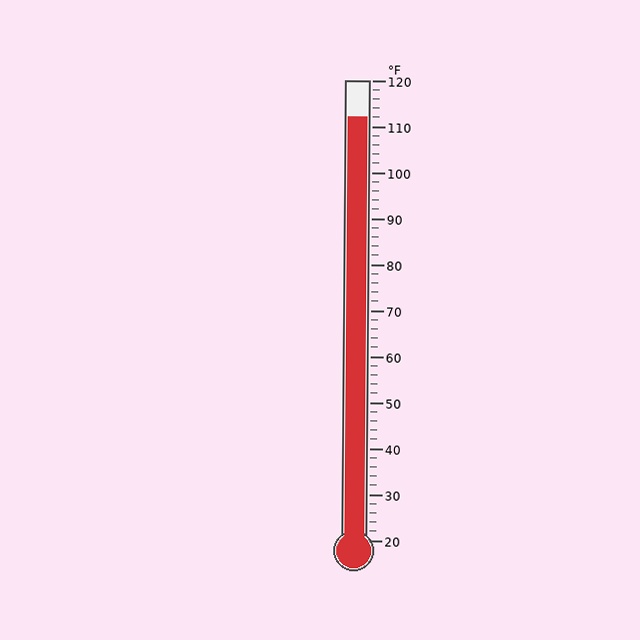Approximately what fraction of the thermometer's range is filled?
The thermometer is filled to approximately 90% of its range.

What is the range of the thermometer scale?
The thermometer scale ranges from 20°F to 120°F.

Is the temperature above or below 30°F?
The temperature is above 30°F.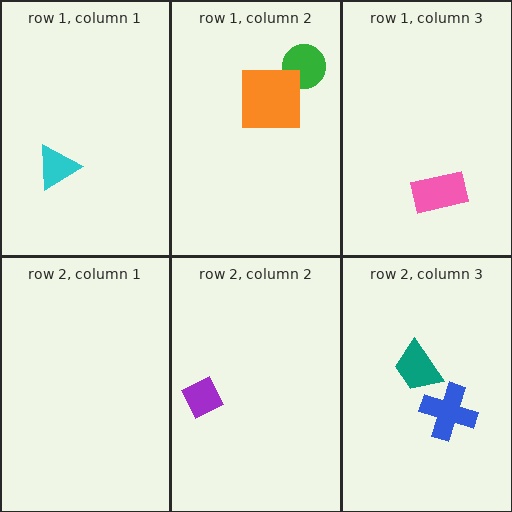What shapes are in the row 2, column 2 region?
The purple diamond.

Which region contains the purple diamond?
The row 2, column 2 region.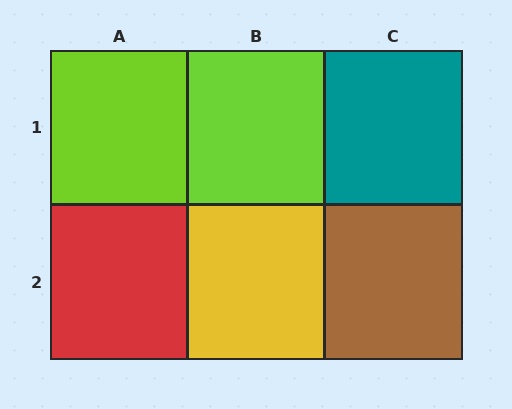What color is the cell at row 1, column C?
Teal.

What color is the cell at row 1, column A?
Lime.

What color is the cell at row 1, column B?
Lime.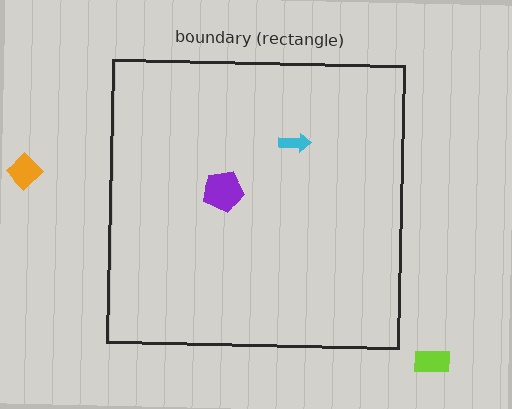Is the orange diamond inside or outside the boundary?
Outside.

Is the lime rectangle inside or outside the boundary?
Outside.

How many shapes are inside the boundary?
2 inside, 2 outside.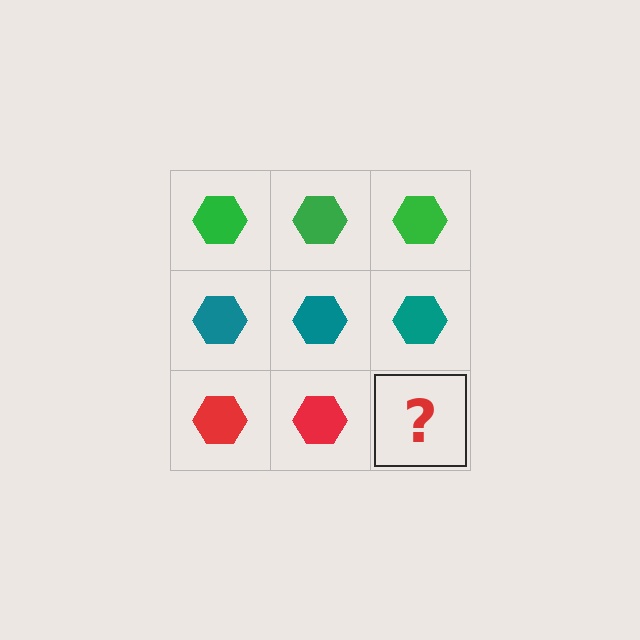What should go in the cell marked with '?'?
The missing cell should contain a red hexagon.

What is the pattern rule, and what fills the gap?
The rule is that each row has a consistent color. The gap should be filled with a red hexagon.